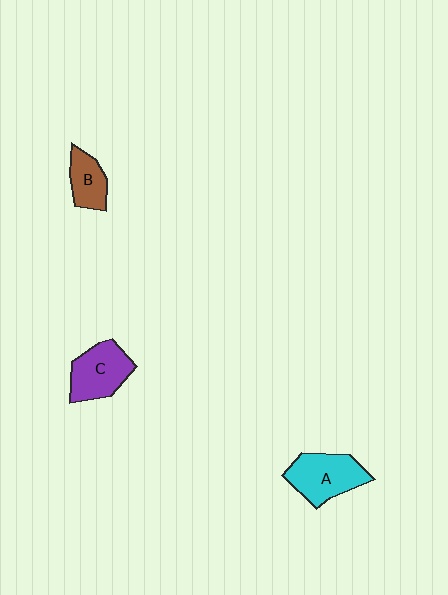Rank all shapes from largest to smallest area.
From largest to smallest: A (cyan), C (purple), B (brown).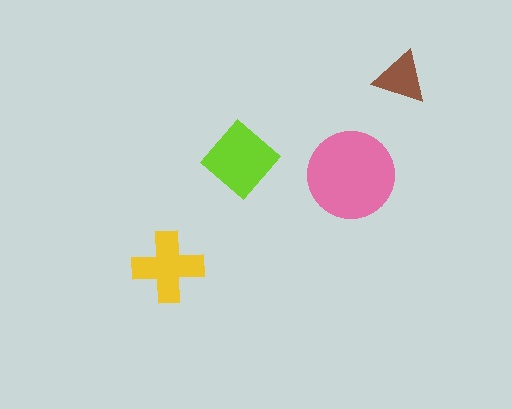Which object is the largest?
The pink circle.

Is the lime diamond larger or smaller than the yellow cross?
Larger.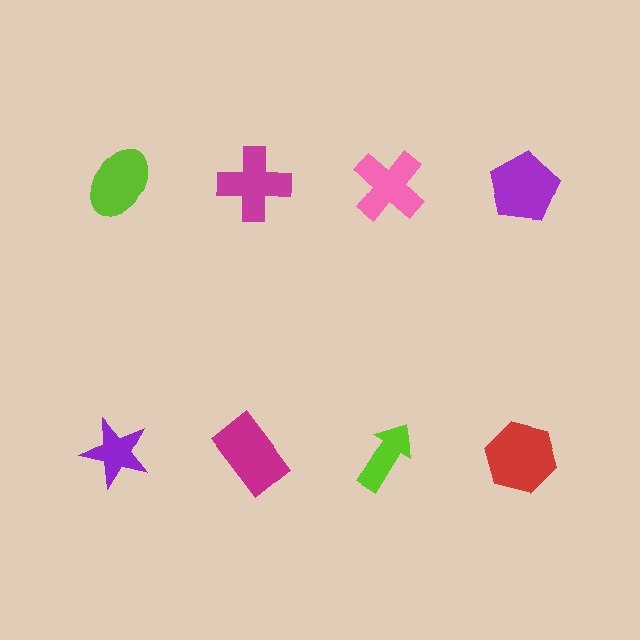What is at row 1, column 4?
A purple pentagon.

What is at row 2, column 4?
A red hexagon.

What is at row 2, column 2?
A magenta rectangle.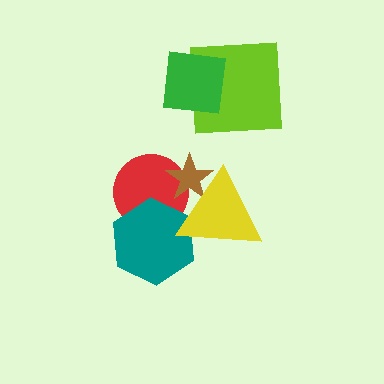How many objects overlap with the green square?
1 object overlaps with the green square.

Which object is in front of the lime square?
The green square is in front of the lime square.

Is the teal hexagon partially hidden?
Yes, it is partially covered by another shape.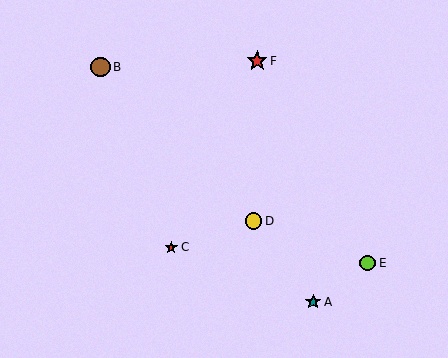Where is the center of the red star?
The center of the red star is at (171, 247).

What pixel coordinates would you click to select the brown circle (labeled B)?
Click at (100, 67) to select the brown circle B.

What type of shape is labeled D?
Shape D is a yellow circle.